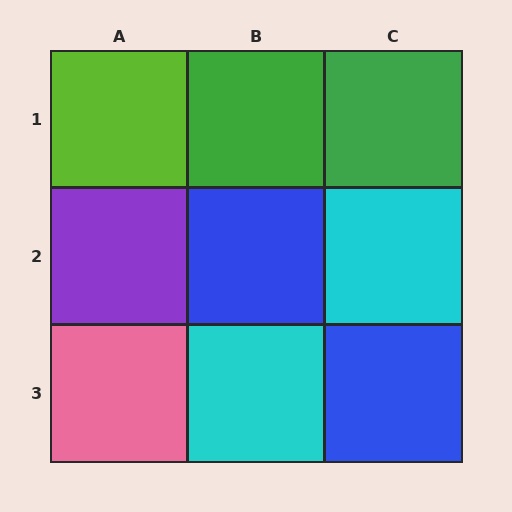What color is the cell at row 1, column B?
Green.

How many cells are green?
2 cells are green.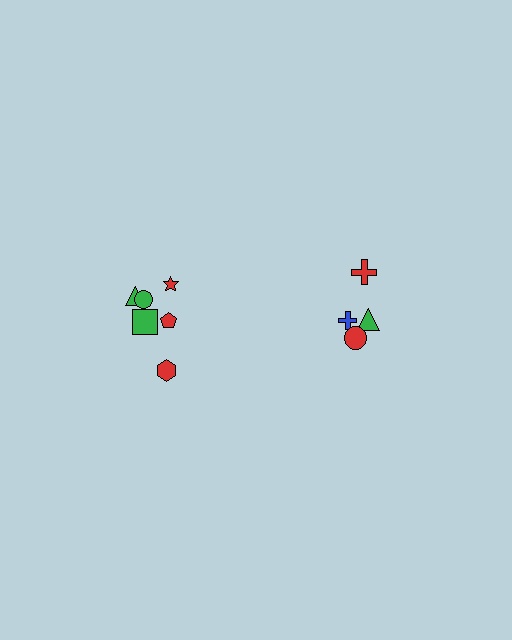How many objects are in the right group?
There are 4 objects.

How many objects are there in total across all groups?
There are 10 objects.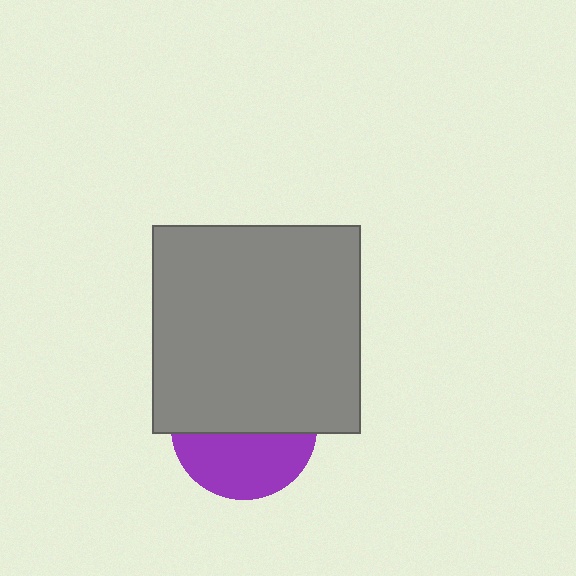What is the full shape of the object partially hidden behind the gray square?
The partially hidden object is a purple circle.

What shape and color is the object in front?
The object in front is a gray square.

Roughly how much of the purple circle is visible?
A small part of it is visible (roughly 45%).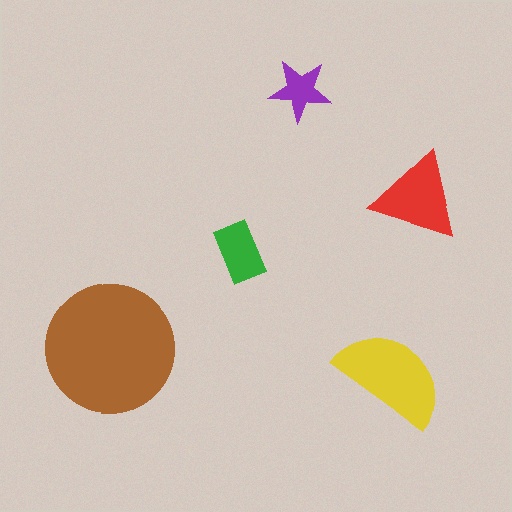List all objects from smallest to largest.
The purple star, the green rectangle, the red triangle, the yellow semicircle, the brown circle.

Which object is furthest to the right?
The red triangle is rightmost.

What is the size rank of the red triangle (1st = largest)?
3rd.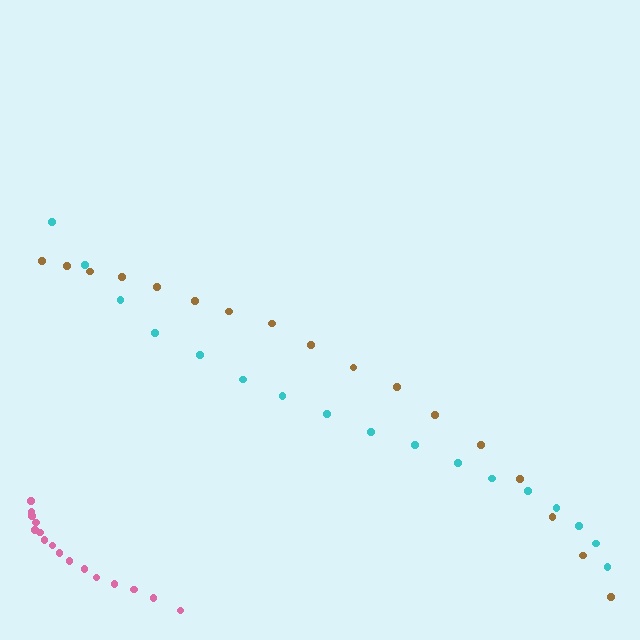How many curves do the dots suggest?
There are 3 distinct paths.